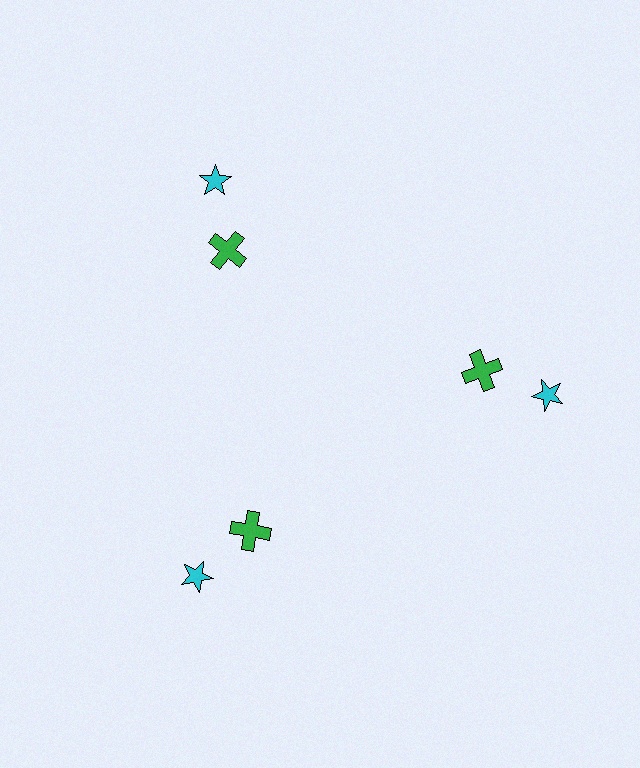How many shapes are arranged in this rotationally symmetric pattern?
There are 6 shapes, arranged in 3 groups of 2.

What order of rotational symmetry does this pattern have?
This pattern has 3-fold rotational symmetry.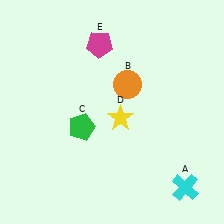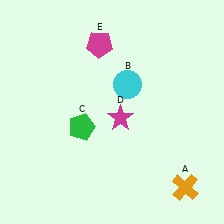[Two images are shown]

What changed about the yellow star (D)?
In Image 1, D is yellow. In Image 2, it changed to magenta.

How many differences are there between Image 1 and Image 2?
There are 3 differences between the two images.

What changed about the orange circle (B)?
In Image 1, B is orange. In Image 2, it changed to cyan.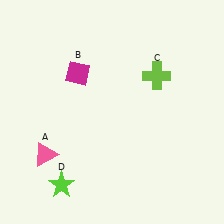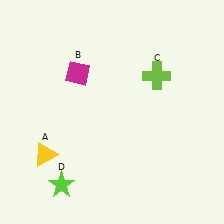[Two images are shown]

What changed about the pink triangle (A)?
In Image 1, A is pink. In Image 2, it changed to yellow.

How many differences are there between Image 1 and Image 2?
There is 1 difference between the two images.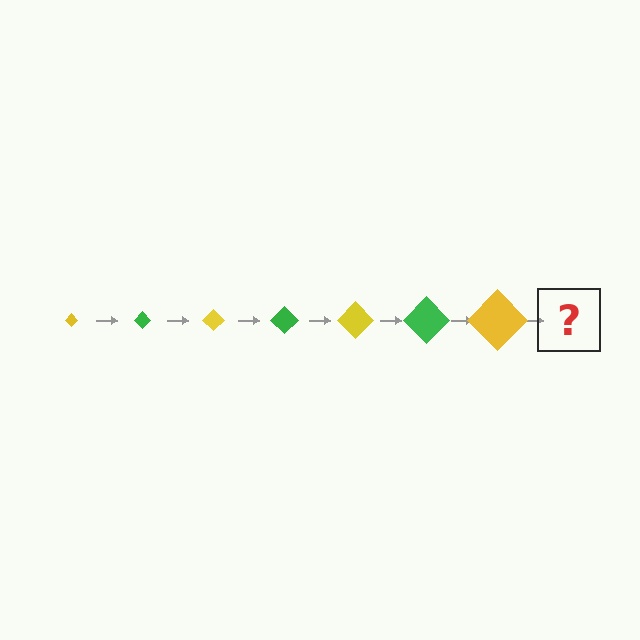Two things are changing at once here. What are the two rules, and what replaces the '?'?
The two rules are that the diamond grows larger each step and the color cycles through yellow and green. The '?' should be a green diamond, larger than the previous one.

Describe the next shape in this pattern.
It should be a green diamond, larger than the previous one.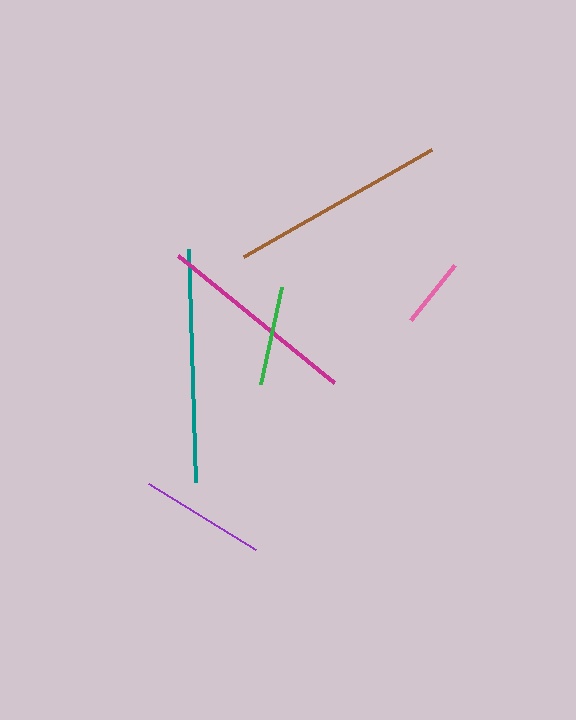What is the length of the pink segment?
The pink segment is approximately 71 pixels long.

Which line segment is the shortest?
The pink line is the shortest at approximately 71 pixels.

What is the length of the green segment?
The green segment is approximately 99 pixels long.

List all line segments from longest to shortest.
From longest to shortest: teal, brown, magenta, purple, green, pink.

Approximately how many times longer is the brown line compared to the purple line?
The brown line is approximately 1.7 times the length of the purple line.